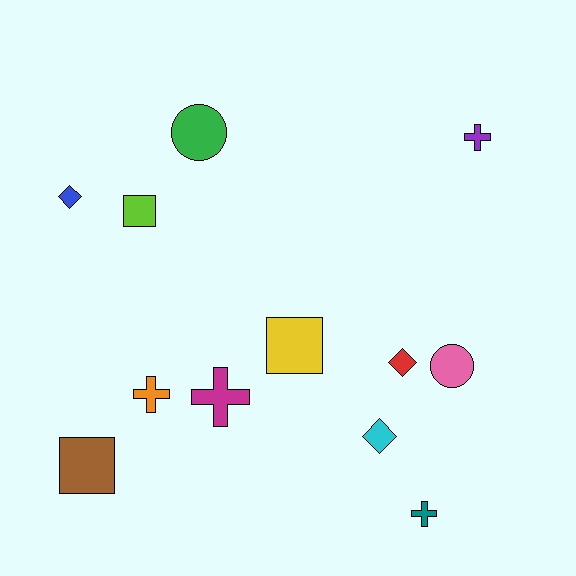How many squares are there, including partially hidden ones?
There are 3 squares.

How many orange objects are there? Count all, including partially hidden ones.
There is 1 orange object.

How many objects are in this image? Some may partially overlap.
There are 12 objects.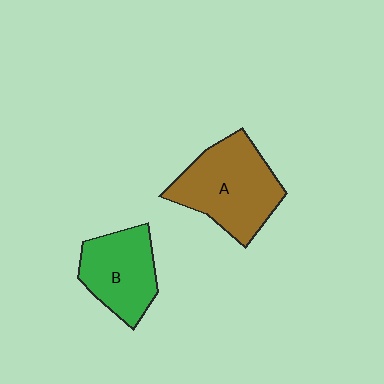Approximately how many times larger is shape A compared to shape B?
Approximately 1.3 times.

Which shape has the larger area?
Shape A (brown).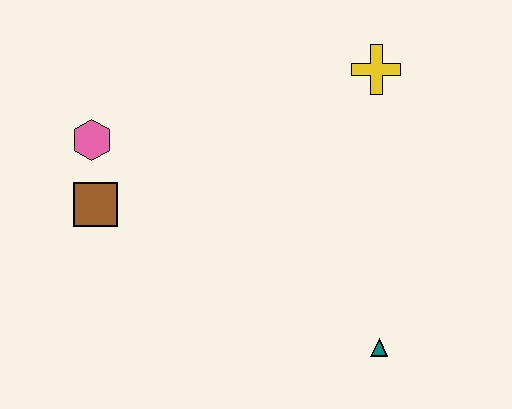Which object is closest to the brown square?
The pink hexagon is closest to the brown square.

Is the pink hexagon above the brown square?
Yes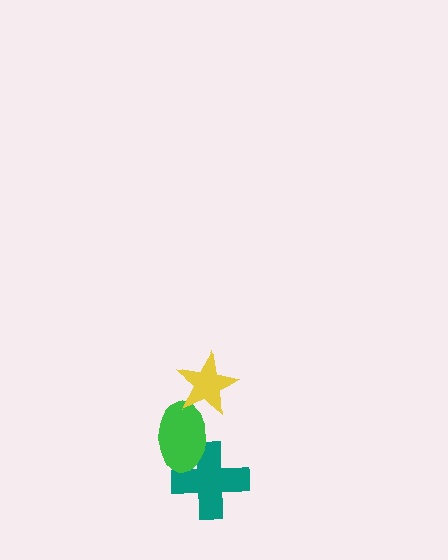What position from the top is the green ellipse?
The green ellipse is 2nd from the top.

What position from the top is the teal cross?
The teal cross is 3rd from the top.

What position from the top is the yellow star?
The yellow star is 1st from the top.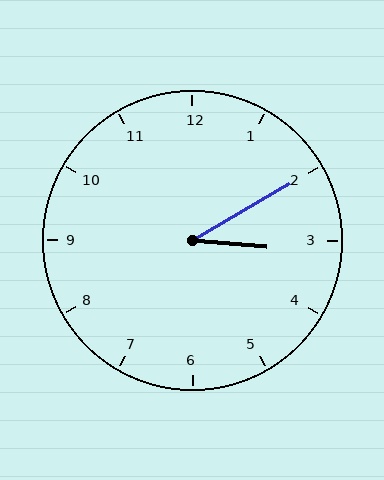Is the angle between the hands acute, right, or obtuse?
It is acute.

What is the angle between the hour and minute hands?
Approximately 35 degrees.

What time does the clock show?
3:10.